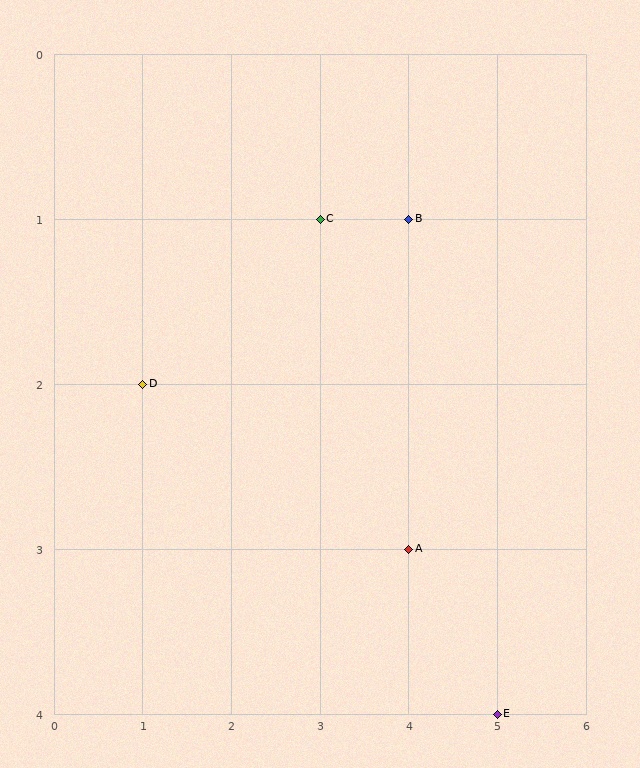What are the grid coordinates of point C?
Point C is at grid coordinates (3, 1).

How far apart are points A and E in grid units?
Points A and E are 1 column and 1 row apart (about 1.4 grid units diagonally).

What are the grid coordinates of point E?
Point E is at grid coordinates (5, 4).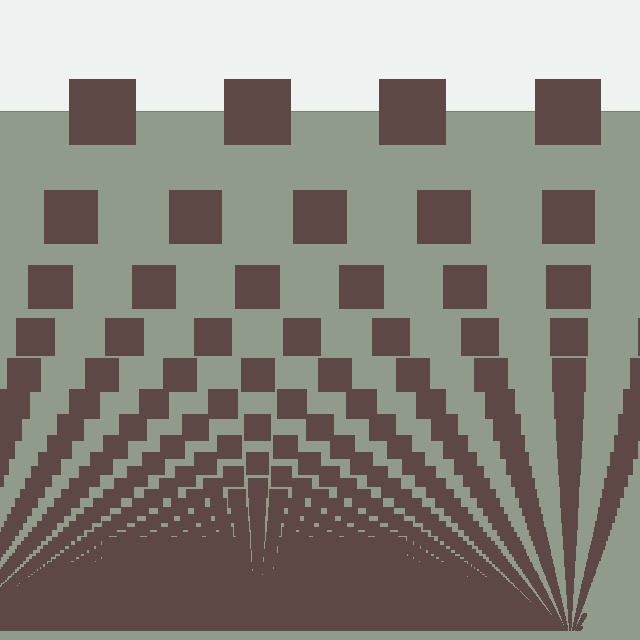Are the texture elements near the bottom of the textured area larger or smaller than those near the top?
Smaller. The gradient is inverted — elements near the bottom are smaller and denser.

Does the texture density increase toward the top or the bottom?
Density increases toward the bottom.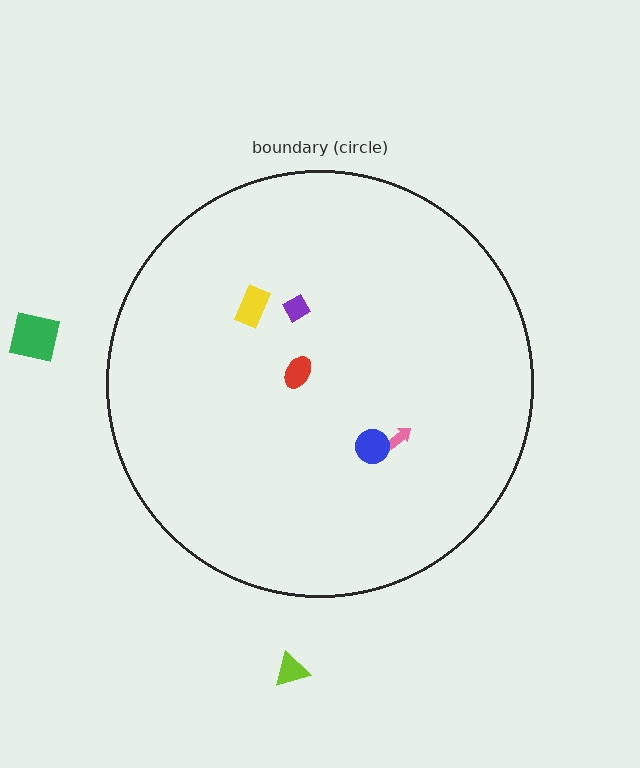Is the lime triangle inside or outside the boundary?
Outside.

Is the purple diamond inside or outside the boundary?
Inside.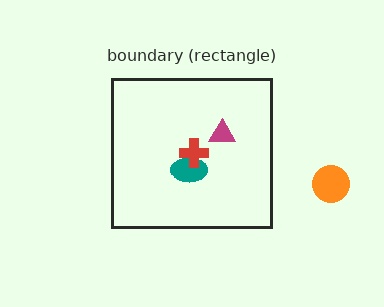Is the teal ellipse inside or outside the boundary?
Inside.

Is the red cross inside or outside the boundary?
Inside.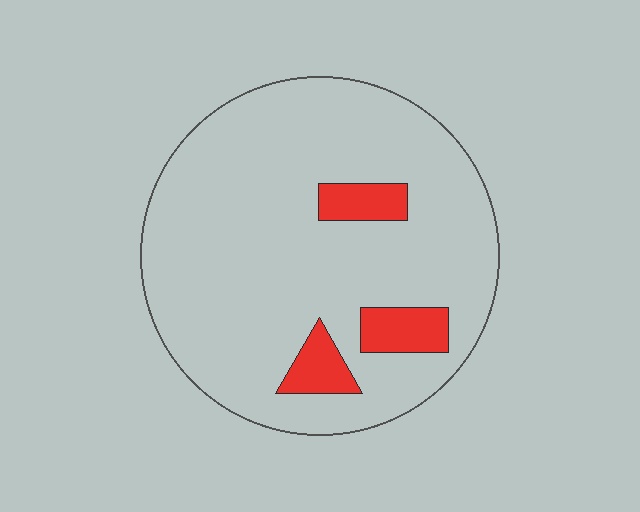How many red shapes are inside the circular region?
3.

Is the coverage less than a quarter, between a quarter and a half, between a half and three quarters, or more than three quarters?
Less than a quarter.